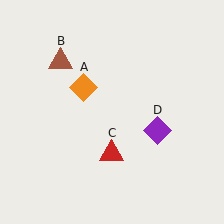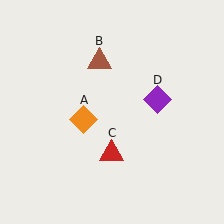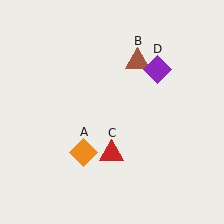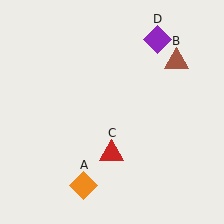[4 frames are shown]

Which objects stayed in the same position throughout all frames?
Red triangle (object C) remained stationary.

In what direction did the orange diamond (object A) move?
The orange diamond (object A) moved down.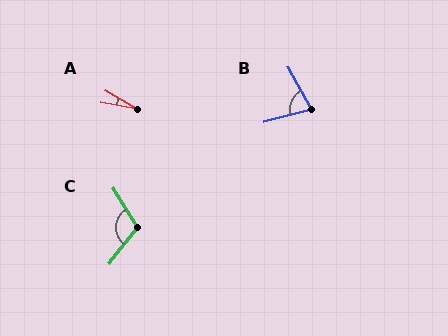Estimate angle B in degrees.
Approximately 76 degrees.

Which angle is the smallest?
A, at approximately 20 degrees.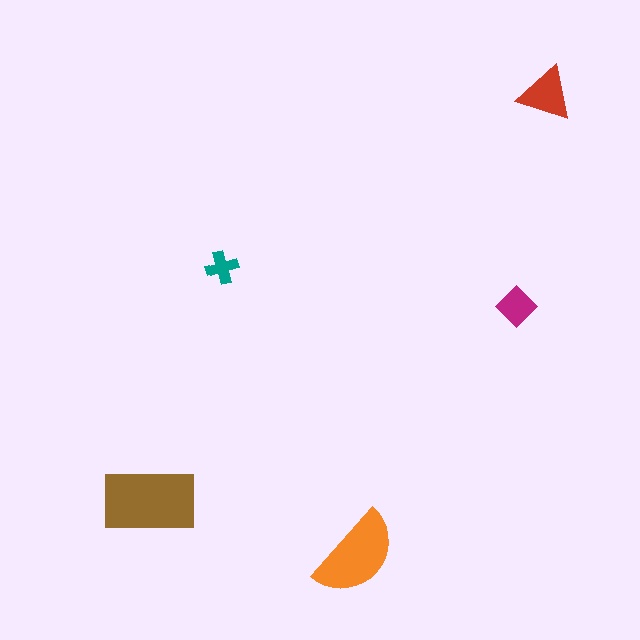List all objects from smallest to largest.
The teal cross, the magenta diamond, the red triangle, the orange semicircle, the brown rectangle.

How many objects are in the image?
There are 5 objects in the image.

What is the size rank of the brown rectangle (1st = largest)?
1st.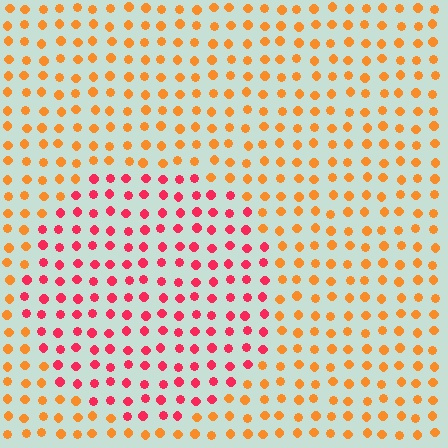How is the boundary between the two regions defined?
The boundary is defined purely by a slight shift in hue (about 43 degrees). Spacing, size, and orientation are identical on both sides.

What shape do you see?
I see a circle.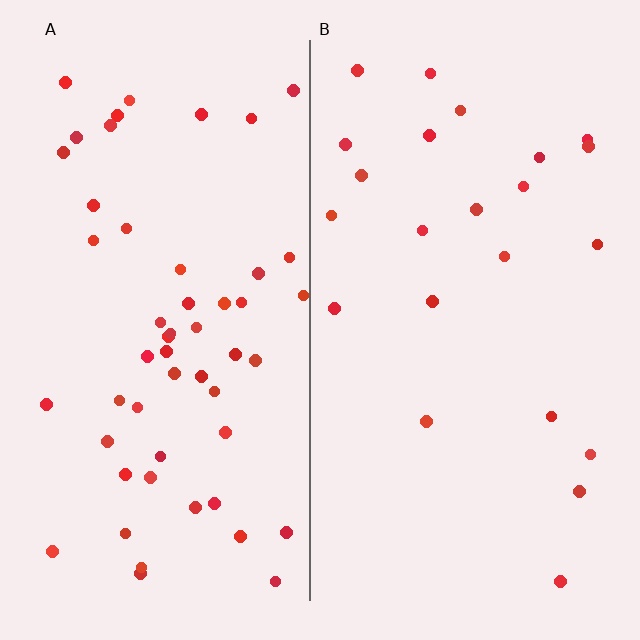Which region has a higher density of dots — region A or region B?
A (the left).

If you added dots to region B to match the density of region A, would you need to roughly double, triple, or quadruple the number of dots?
Approximately double.